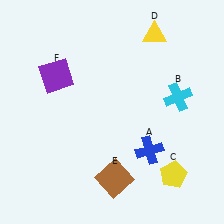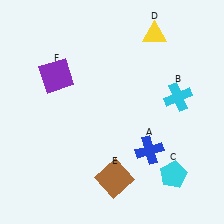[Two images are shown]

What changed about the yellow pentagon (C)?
In Image 1, C is yellow. In Image 2, it changed to cyan.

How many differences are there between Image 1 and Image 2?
There is 1 difference between the two images.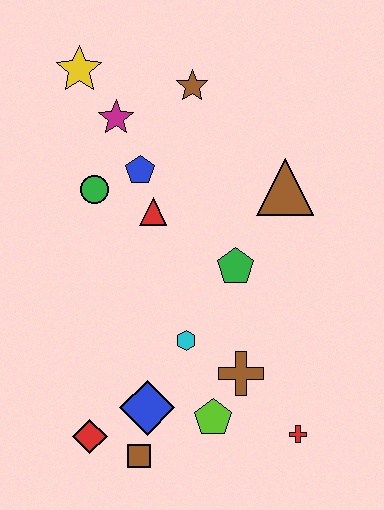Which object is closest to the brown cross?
The lime pentagon is closest to the brown cross.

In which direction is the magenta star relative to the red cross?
The magenta star is above the red cross.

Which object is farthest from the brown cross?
The yellow star is farthest from the brown cross.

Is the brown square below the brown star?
Yes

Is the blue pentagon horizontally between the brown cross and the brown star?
No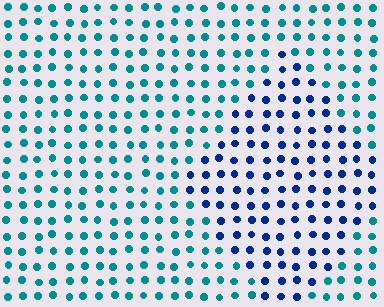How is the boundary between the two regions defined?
The boundary is defined purely by a slight shift in hue (about 41 degrees). Spacing, size, and orientation are identical on both sides.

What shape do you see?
I see a diamond.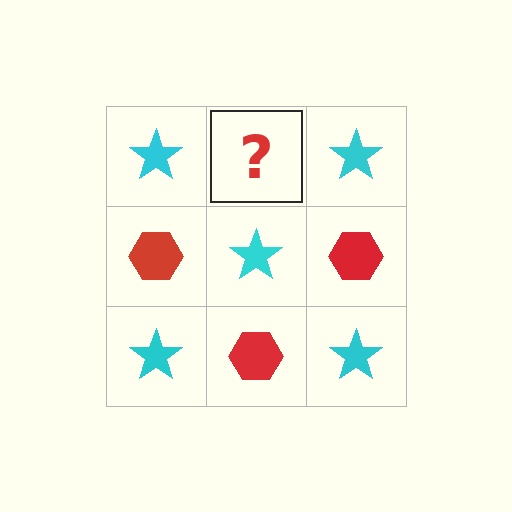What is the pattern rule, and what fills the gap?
The rule is that it alternates cyan star and red hexagon in a checkerboard pattern. The gap should be filled with a red hexagon.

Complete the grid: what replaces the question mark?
The question mark should be replaced with a red hexagon.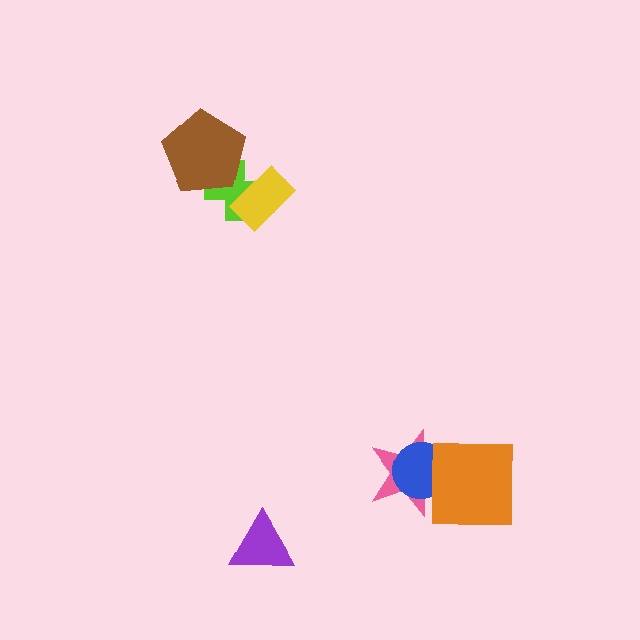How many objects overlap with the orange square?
2 objects overlap with the orange square.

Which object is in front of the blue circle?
The orange square is in front of the blue circle.